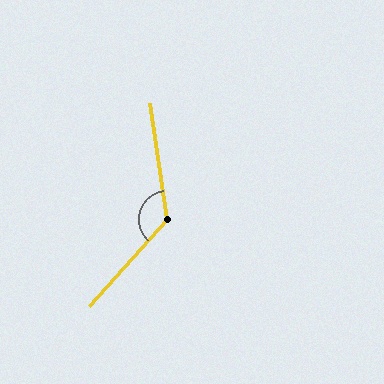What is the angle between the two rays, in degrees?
Approximately 130 degrees.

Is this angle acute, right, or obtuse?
It is obtuse.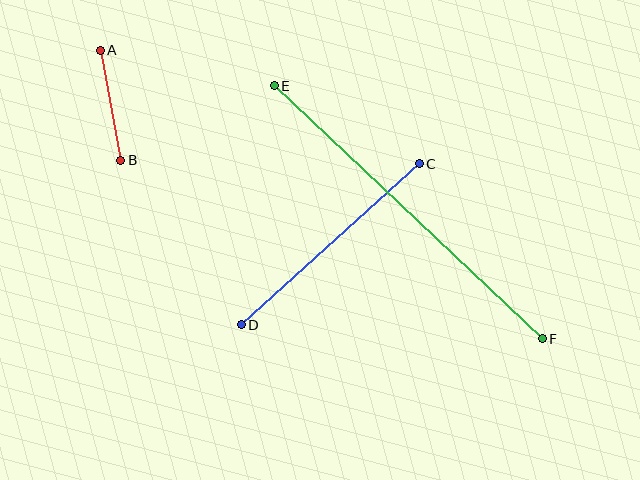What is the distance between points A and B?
The distance is approximately 112 pixels.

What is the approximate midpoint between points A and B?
The midpoint is at approximately (110, 105) pixels.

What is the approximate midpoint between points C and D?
The midpoint is at approximately (330, 244) pixels.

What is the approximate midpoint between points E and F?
The midpoint is at approximately (408, 212) pixels.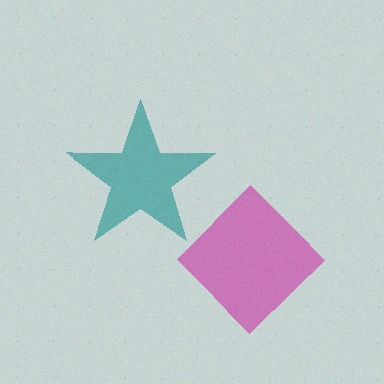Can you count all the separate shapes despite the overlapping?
Yes, there are 2 separate shapes.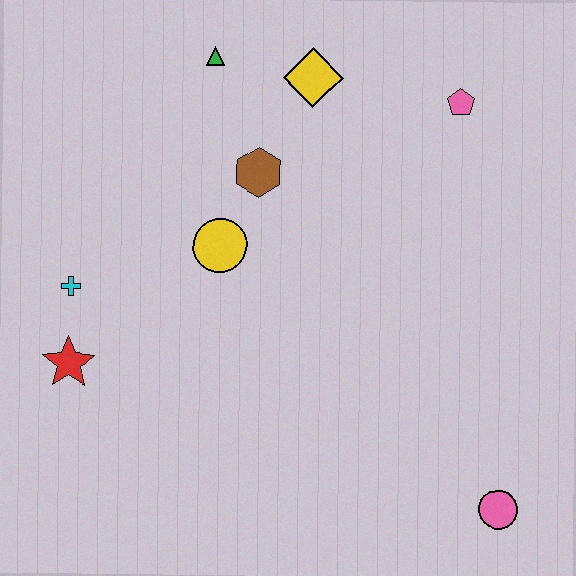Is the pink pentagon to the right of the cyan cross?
Yes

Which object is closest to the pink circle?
The yellow circle is closest to the pink circle.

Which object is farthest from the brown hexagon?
The pink circle is farthest from the brown hexagon.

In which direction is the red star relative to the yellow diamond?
The red star is below the yellow diamond.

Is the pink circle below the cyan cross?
Yes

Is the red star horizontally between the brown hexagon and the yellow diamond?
No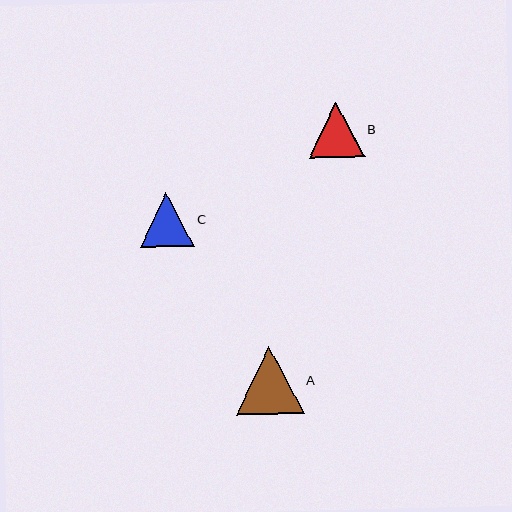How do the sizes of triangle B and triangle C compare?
Triangle B and triangle C are approximately the same size.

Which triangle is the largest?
Triangle A is the largest with a size of approximately 68 pixels.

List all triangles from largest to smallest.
From largest to smallest: A, B, C.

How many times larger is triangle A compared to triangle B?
Triangle A is approximately 1.2 times the size of triangle B.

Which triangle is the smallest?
Triangle C is the smallest with a size of approximately 54 pixels.